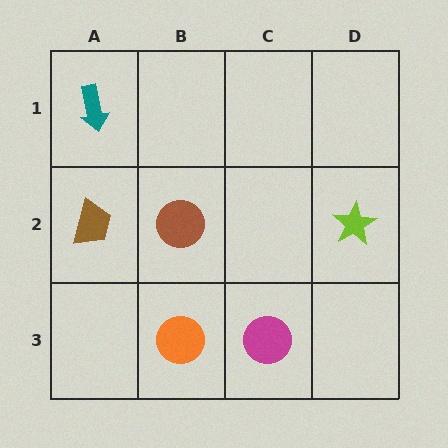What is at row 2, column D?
A lime star.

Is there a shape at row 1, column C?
No, that cell is empty.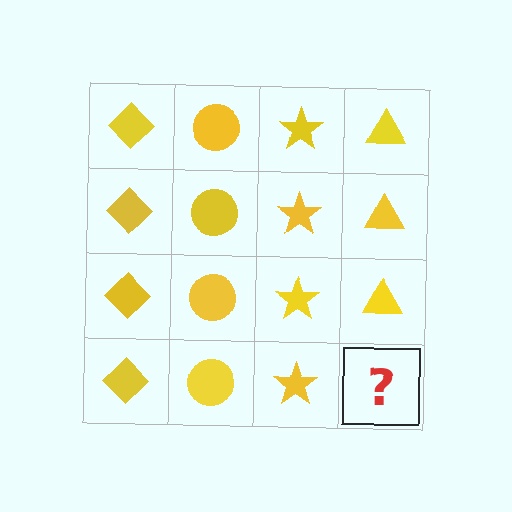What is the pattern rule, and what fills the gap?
The rule is that each column has a consistent shape. The gap should be filled with a yellow triangle.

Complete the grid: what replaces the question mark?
The question mark should be replaced with a yellow triangle.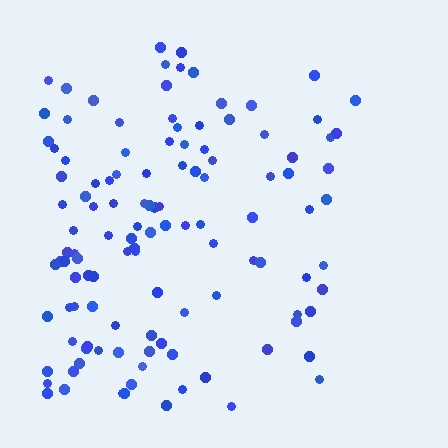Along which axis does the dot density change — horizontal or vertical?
Horizontal.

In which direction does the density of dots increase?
From right to left, with the left side densest.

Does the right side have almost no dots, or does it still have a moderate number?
Still a moderate number, just noticeably fewer than the left.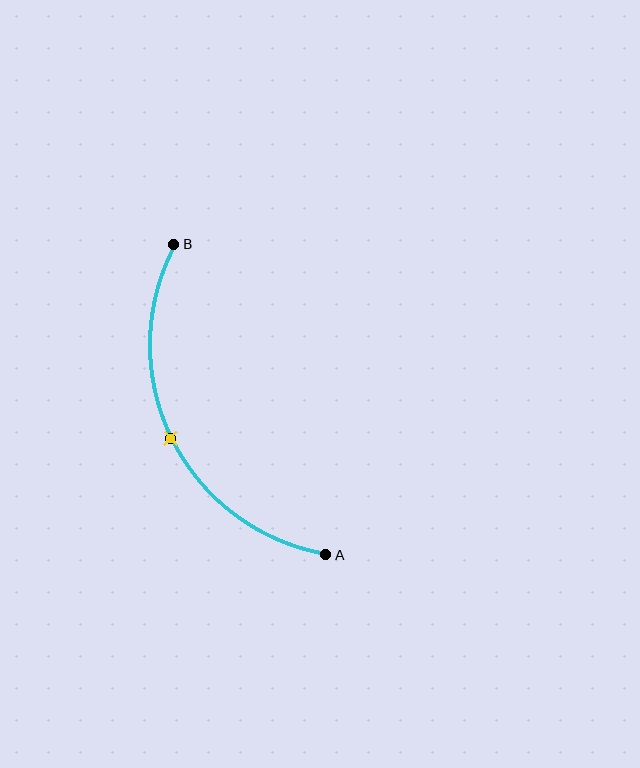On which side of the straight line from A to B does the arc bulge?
The arc bulges to the left of the straight line connecting A and B.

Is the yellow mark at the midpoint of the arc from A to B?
Yes. The yellow mark lies on the arc at equal arc-length from both A and B — it is the arc midpoint.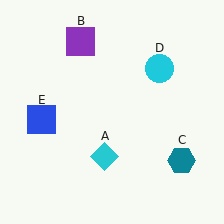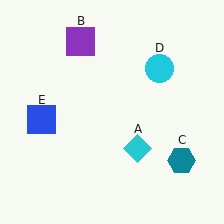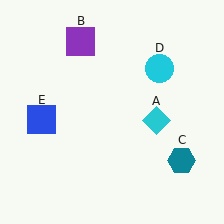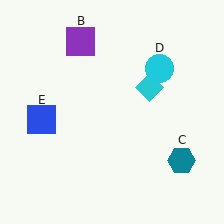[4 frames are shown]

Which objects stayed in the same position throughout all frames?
Purple square (object B) and teal hexagon (object C) and cyan circle (object D) and blue square (object E) remained stationary.